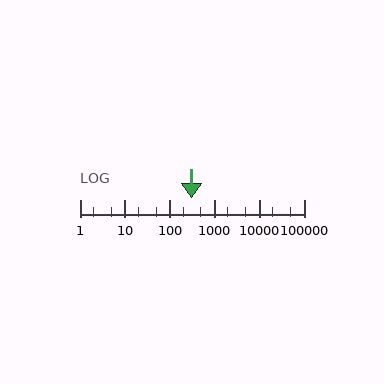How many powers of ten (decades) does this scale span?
The scale spans 5 decades, from 1 to 100000.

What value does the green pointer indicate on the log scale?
The pointer indicates approximately 310.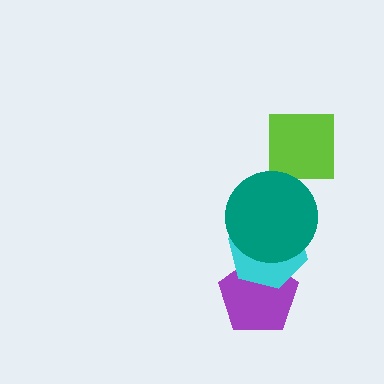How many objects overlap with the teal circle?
1 object overlaps with the teal circle.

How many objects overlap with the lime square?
0 objects overlap with the lime square.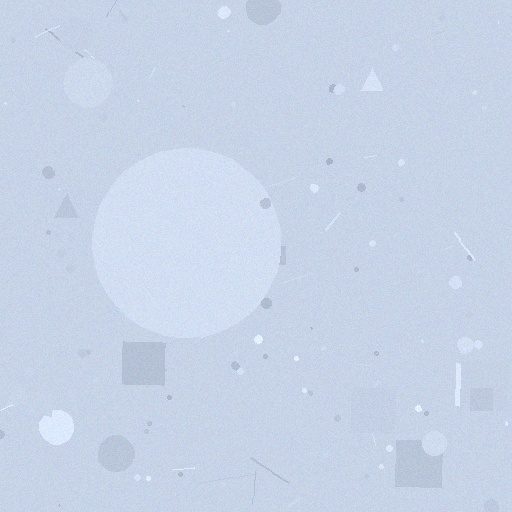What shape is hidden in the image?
A circle is hidden in the image.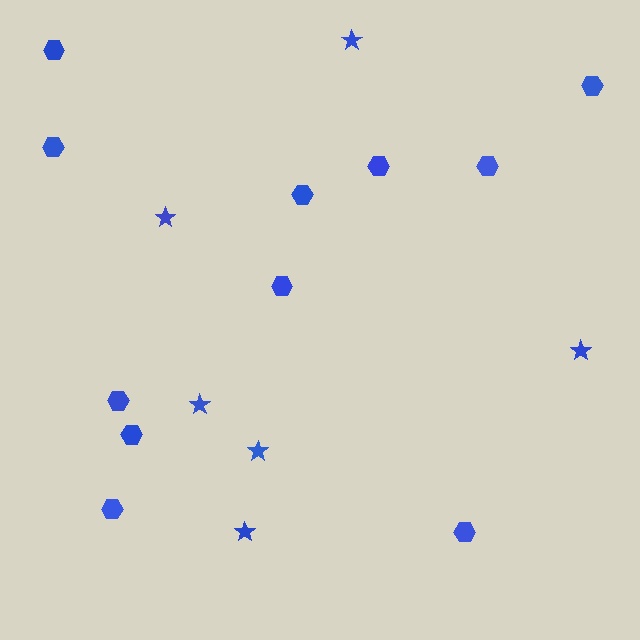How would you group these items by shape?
There are 2 groups: one group of hexagons (11) and one group of stars (6).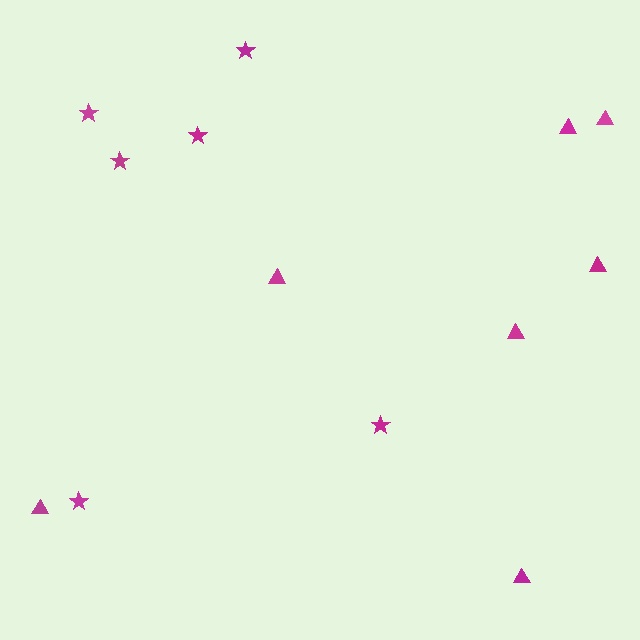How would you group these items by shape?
There are 2 groups: one group of stars (6) and one group of triangles (7).